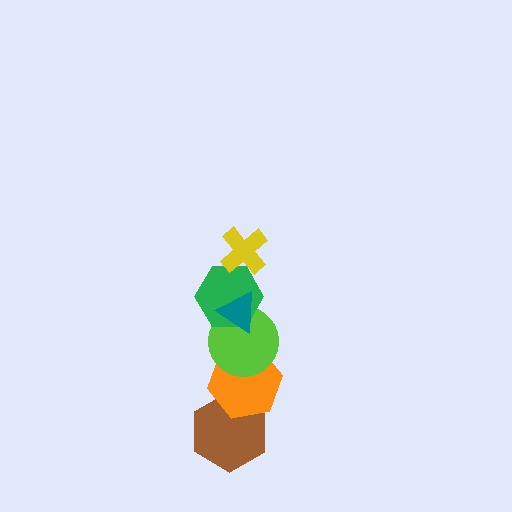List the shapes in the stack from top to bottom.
From top to bottom: the yellow cross, the teal triangle, the green hexagon, the lime circle, the orange hexagon, the brown hexagon.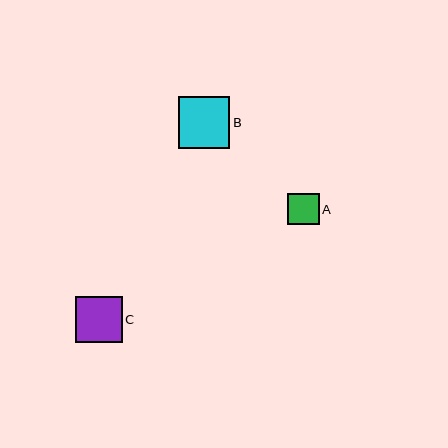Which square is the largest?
Square B is the largest with a size of approximately 52 pixels.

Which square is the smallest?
Square A is the smallest with a size of approximately 31 pixels.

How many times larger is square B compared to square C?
Square B is approximately 1.1 times the size of square C.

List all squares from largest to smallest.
From largest to smallest: B, C, A.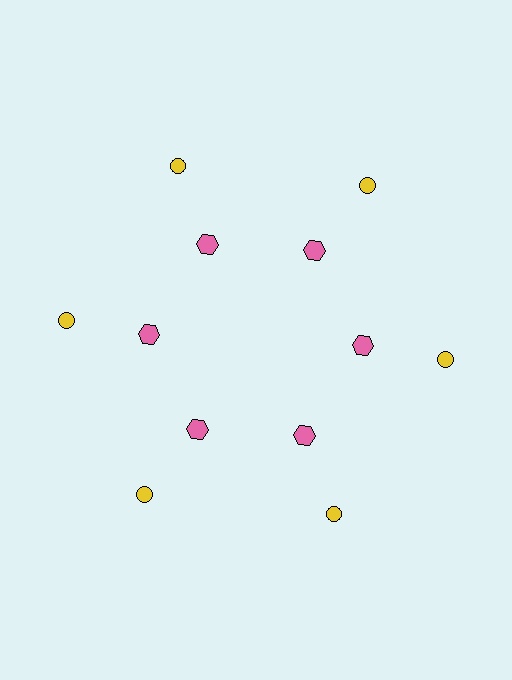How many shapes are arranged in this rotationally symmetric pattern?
There are 12 shapes, arranged in 6 groups of 2.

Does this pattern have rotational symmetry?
Yes, this pattern has 6-fold rotational symmetry. It looks the same after rotating 60 degrees around the center.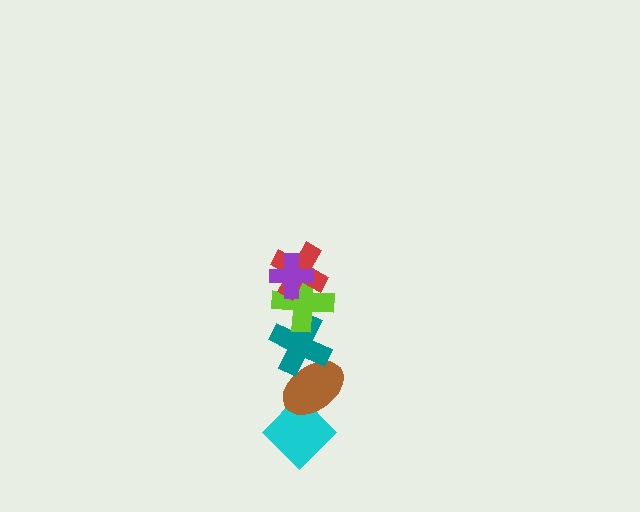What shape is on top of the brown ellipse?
The teal cross is on top of the brown ellipse.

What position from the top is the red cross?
The red cross is 2nd from the top.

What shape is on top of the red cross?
The purple cross is on top of the red cross.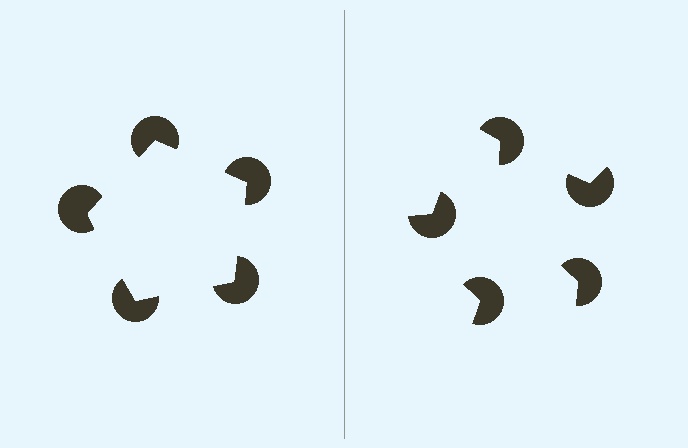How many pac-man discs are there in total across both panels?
10 — 5 on each side.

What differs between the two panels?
The pac-man discs are positioned identically on both sides; only the wedge orientations differ. On the left they align to a pentagon; on the right they are misaligned.